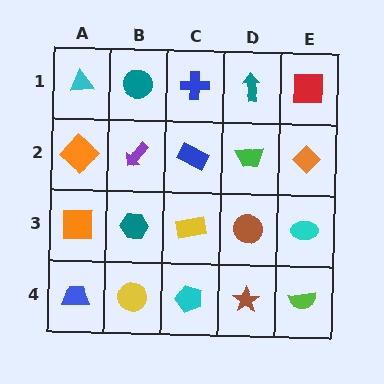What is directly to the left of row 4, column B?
A blue trapezoid.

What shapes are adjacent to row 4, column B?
A teal hexagon (row 3, column B), a blue trapezoid (row 4, column A), a cyan pentagon (row 4, column C).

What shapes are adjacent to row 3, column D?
A green trapezoid (row 2, column D), a brown star (row 4, column D), a yellow rectangle (row 3, column C), a cyan ellipse (row 3, column E).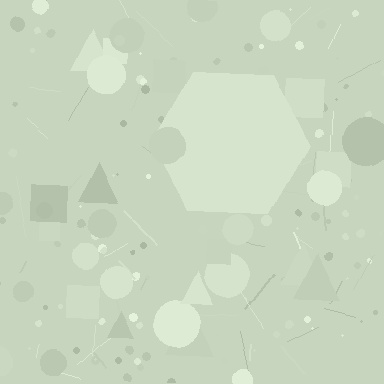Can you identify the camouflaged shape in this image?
The camouflaged shape is a hexagon.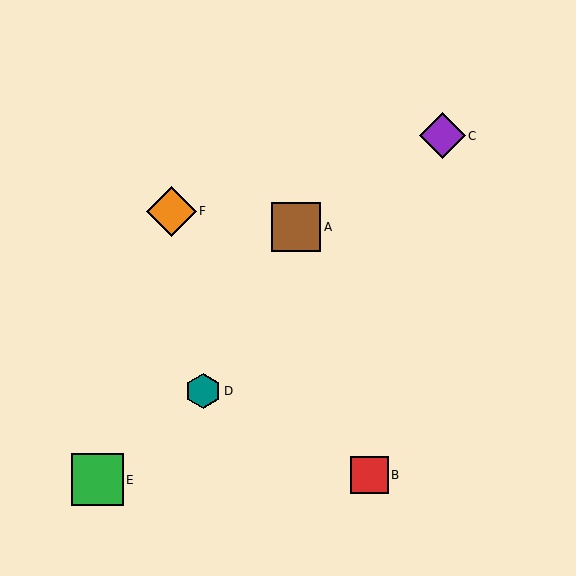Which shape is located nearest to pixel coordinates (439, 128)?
The purple diamond (labeled C) at (443, 136) is nearest to that location.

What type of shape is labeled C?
Shape C is a purple diamond.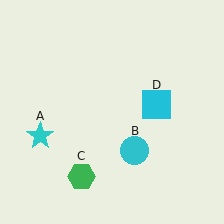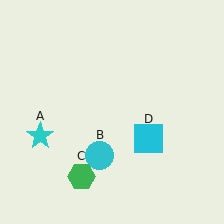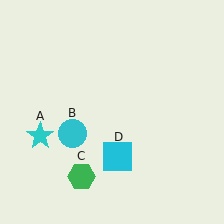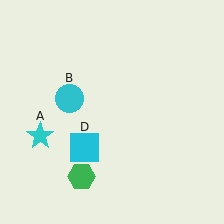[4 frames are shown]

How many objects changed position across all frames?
2 objects changed position: cyan circle (object B), cyan square (object D).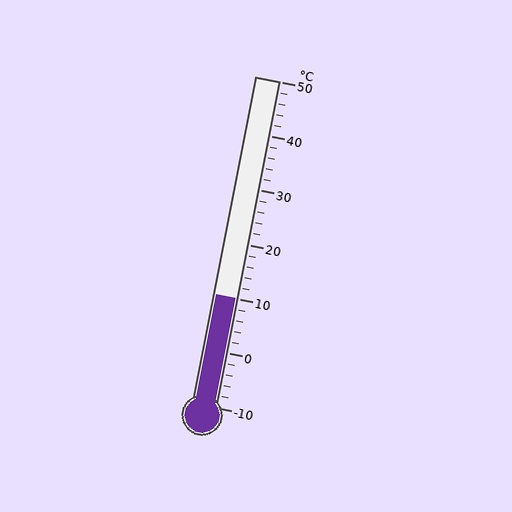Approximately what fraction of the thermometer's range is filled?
The thermometer is filled to approximately 35% of its range.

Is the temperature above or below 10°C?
The temperature is at 10°C.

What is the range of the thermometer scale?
The thermometer scale ranges from -10°C to 50°C.